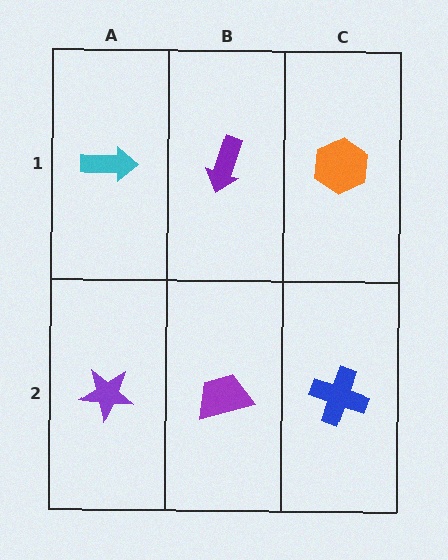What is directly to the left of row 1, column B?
A cyan arrow.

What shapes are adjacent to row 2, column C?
An orange hexagon (row 1, column C), a purple trapezoid (row 2, column B).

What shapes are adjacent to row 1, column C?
A blue cross (row 2, column C), a purple arrow (row 1, column B).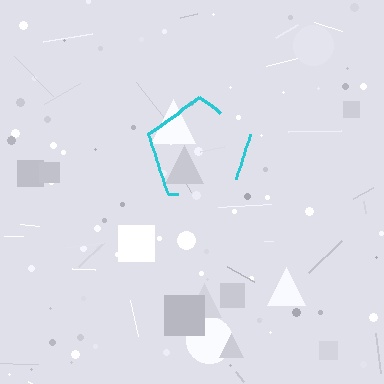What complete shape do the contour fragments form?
The contour fragments form a pentagon.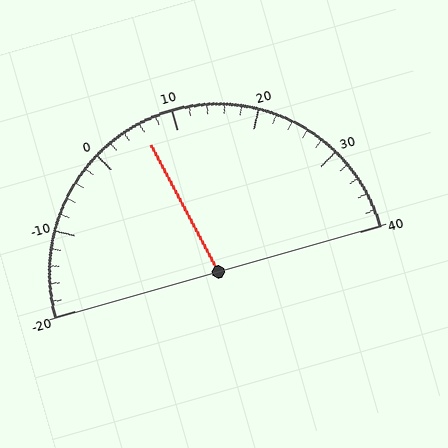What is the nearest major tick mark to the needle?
The nearest major tick mark is 10.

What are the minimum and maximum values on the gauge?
The gauge ranges from -20 to 40.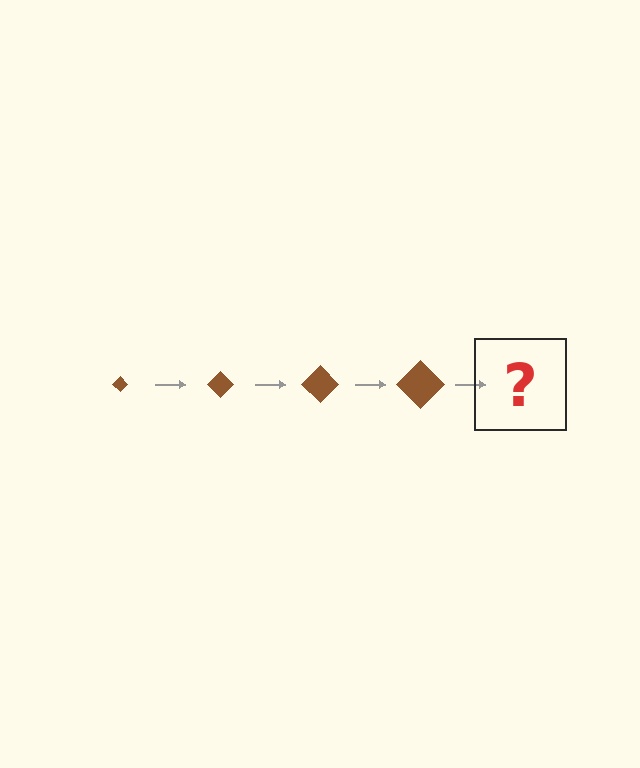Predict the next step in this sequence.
The next step is a brown diamond, larger than the previous one.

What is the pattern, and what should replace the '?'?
The pattern is that the diamond gets progressively larger each step. The '?' should be a brown diamond, larger than the previous one.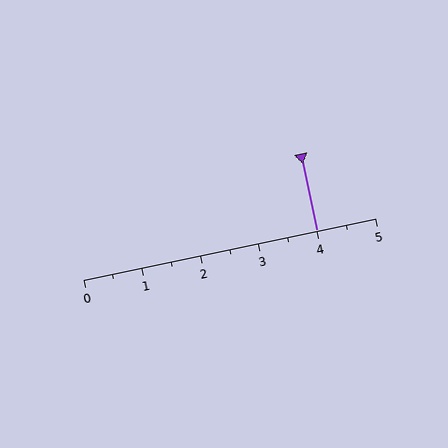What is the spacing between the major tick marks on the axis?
The major ticks are spaced 1 apart.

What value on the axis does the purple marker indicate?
The marker indicates approximately 4.